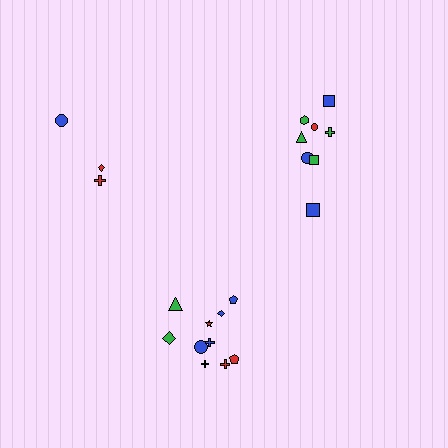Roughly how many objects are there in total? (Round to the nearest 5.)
Roughly 20 objects in total.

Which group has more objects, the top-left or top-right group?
The top-right group.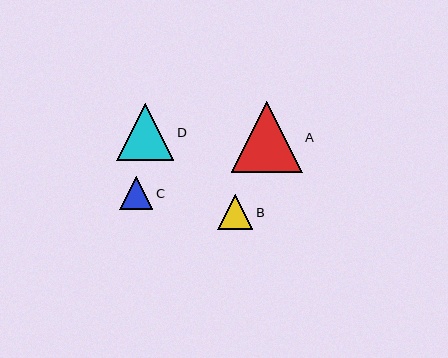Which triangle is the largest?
Triangle A is the largest with a size of approximately 71 pixels.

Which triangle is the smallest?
Triangle C is the smallest with a size of approximately 33 pixels.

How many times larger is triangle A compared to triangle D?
Triangle A is approximately 1.2 times the size of triangle D.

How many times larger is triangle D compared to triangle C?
Triangle D is approximately 1.7 times the size of triangle C.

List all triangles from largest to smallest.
From largest to smallest: A, D, B, C.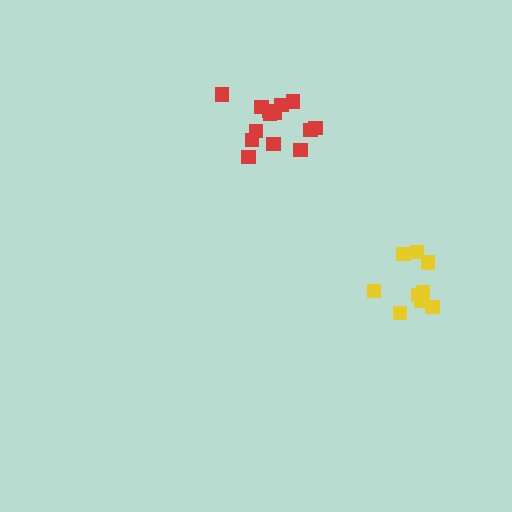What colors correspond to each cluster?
The clusters are colored: yellow, red.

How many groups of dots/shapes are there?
There are 2 groups.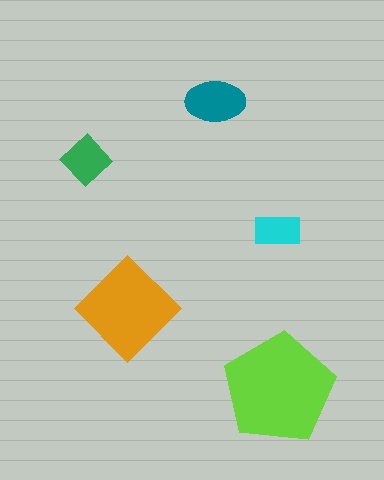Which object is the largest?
The lime pentagon.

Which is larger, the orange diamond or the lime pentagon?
The lime pentagon.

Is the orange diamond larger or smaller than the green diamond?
Larger.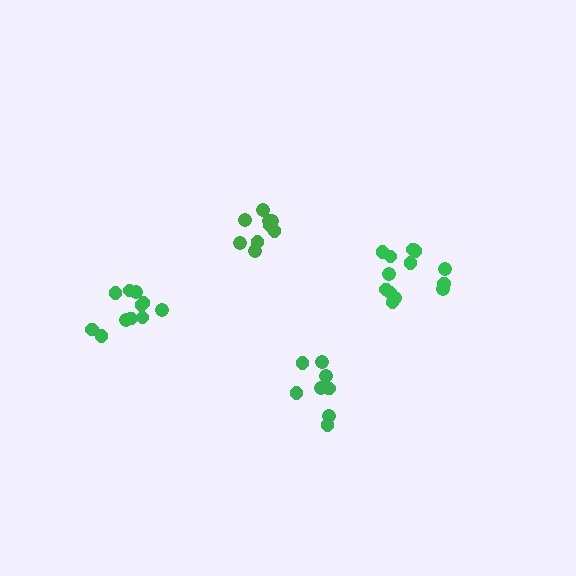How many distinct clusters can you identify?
There are 4 distinct clusters.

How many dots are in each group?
Group 1: 13 dots, Group 2: 11 dots, Group 3: 9 dots, Group 4: 8 dots (41 total).